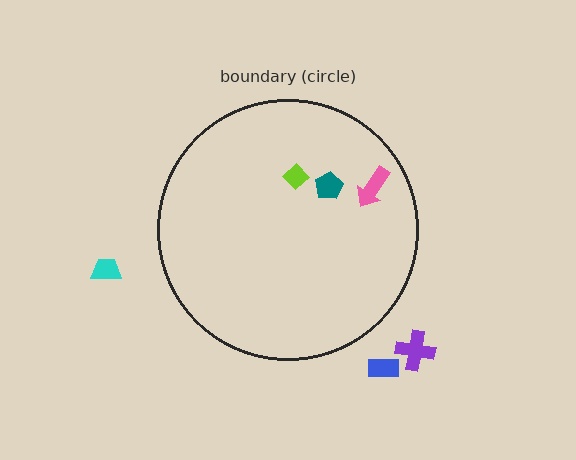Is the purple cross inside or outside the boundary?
Outside.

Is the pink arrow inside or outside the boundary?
Inside.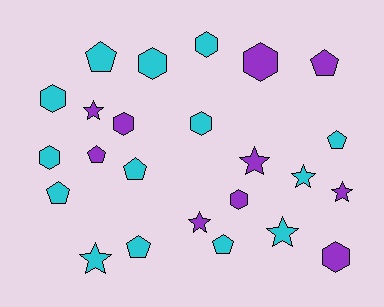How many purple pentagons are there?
There are 2 purple pentagons.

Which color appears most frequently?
Cyan, with 14 objects.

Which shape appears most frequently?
Hexagon, with 9 objects.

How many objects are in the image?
There are 24 objects.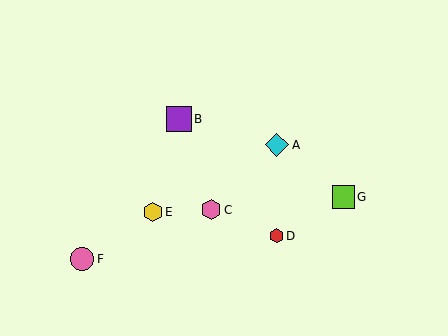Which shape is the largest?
The purple square (labeled B) is the largest.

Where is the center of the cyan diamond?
The center of the cyan diamond is at (277, 145).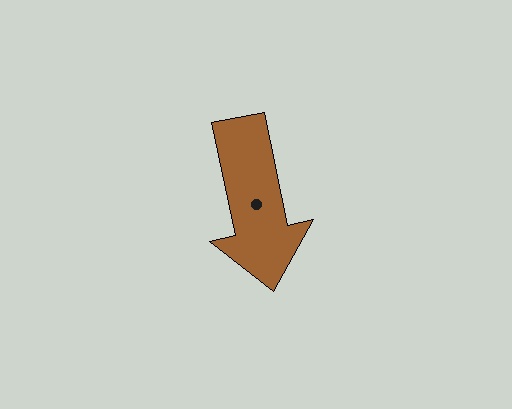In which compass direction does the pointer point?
South.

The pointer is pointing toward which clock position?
Roughly 6 o'clock.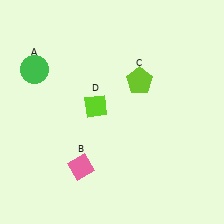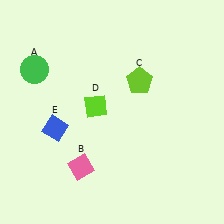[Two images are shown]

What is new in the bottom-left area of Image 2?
A blue diamond (E) was added in the bottom-left area of Image 2.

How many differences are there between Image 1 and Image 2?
There is 1 difference between the two images.